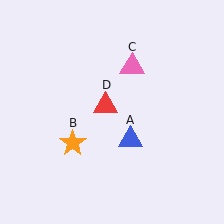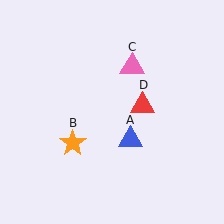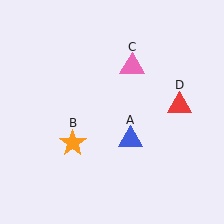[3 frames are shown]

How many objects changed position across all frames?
1 object changed position: red triangle (object D).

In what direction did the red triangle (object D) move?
The red triangle (object D) moved right.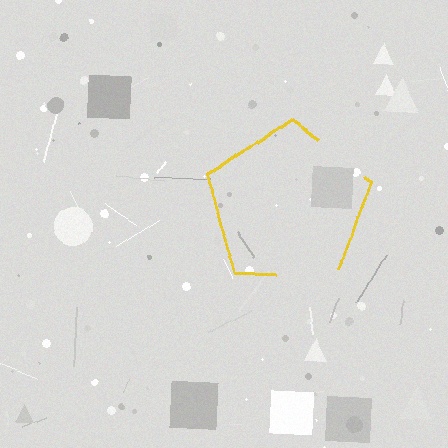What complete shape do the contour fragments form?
The contour fragments form a pentagon.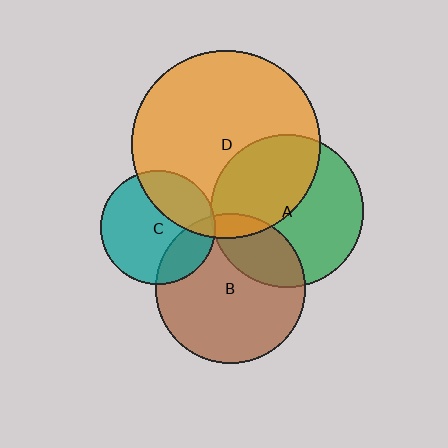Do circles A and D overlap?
Yes.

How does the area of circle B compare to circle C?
Approximately 1.7 times.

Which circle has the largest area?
Circle D (orange).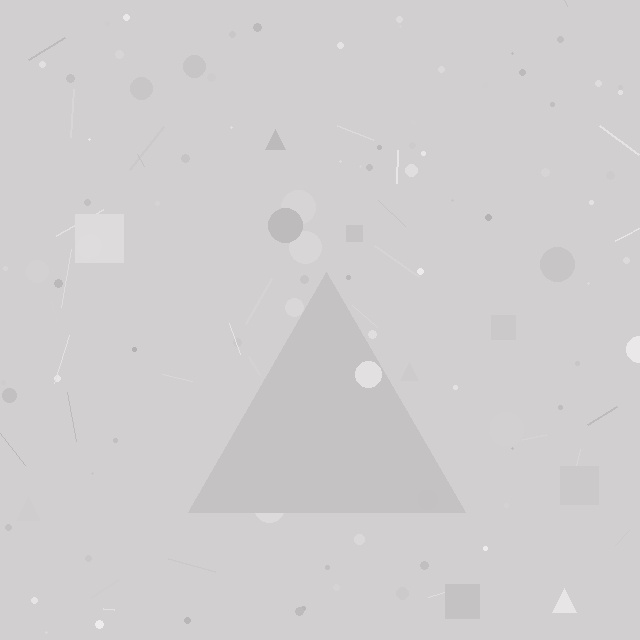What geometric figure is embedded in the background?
A triangle is embedded in the background.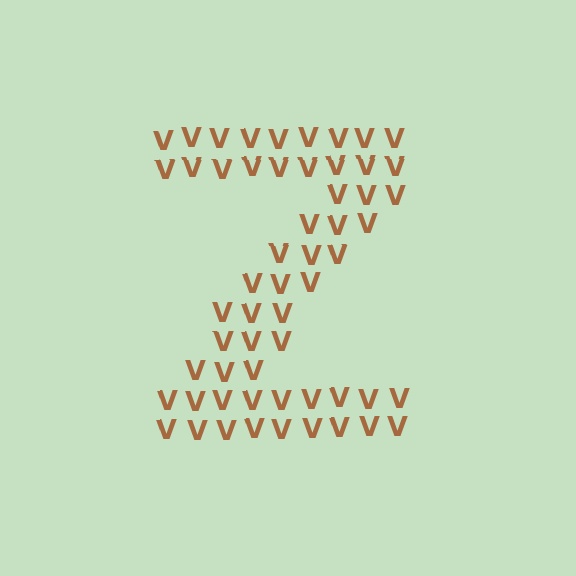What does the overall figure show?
The overall figure shows the letter Z.